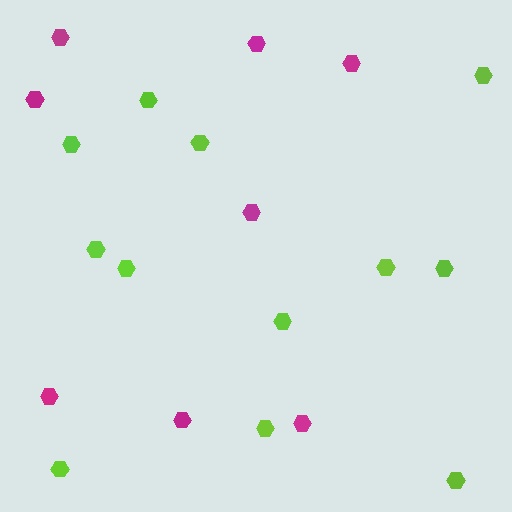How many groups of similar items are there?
There are 2 groups: one group of lime hexagons (12) and one group of magenta hexagons (8).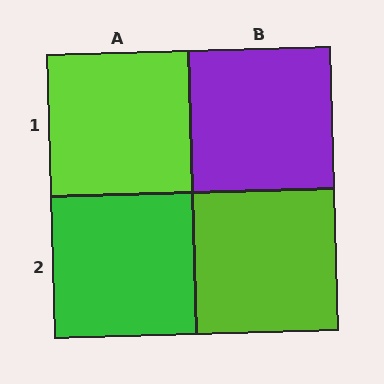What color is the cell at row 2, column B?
Lime.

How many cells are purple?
1 cell is purple.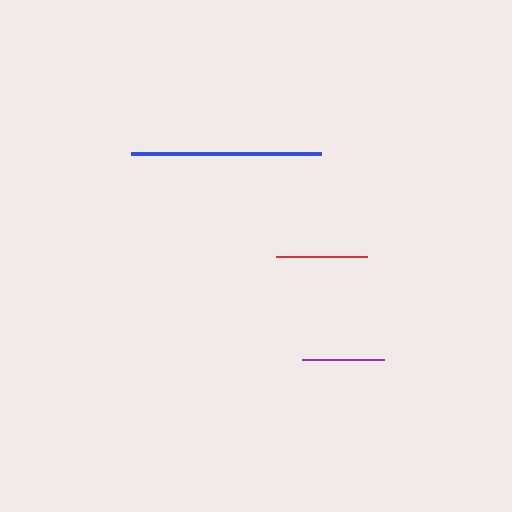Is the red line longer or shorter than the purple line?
The red line is longer than the purple line.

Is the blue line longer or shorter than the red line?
The blue line is longer than the red line.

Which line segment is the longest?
The blue line is the longest at approximately 191 pixels.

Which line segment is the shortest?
The purple line is the shortest at approximately 82 pixels.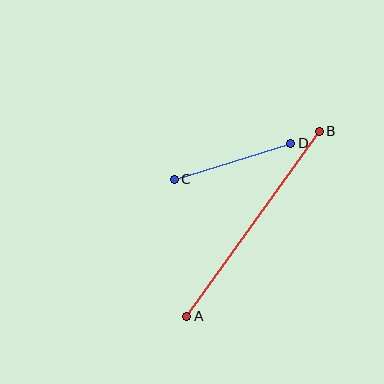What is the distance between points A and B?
The distance is approximately 228 pixels.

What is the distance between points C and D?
The distance is approximately 122 pixels.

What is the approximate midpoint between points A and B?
The midpoint is at approximately (253, 224) pixels.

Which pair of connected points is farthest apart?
Points A and B are farthest apart.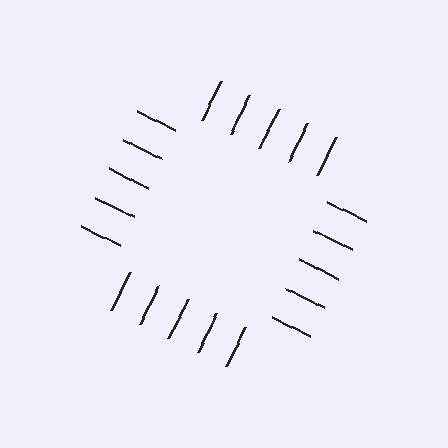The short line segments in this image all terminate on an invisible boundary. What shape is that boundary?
An illusory square — the line segments terminate on its edges but no continuous stroke is drawn.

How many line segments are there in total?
20 — 5 along each of the 4 edges.